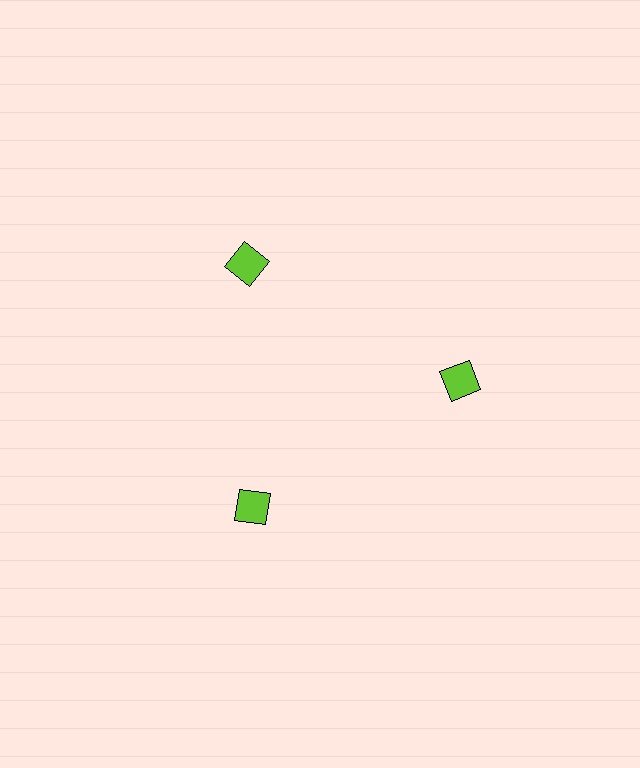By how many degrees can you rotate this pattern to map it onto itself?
The pattern maps onto itself every 120 degrees of rotation.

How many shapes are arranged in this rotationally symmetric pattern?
There are 3 shapes, arranged in 3 groups of 1.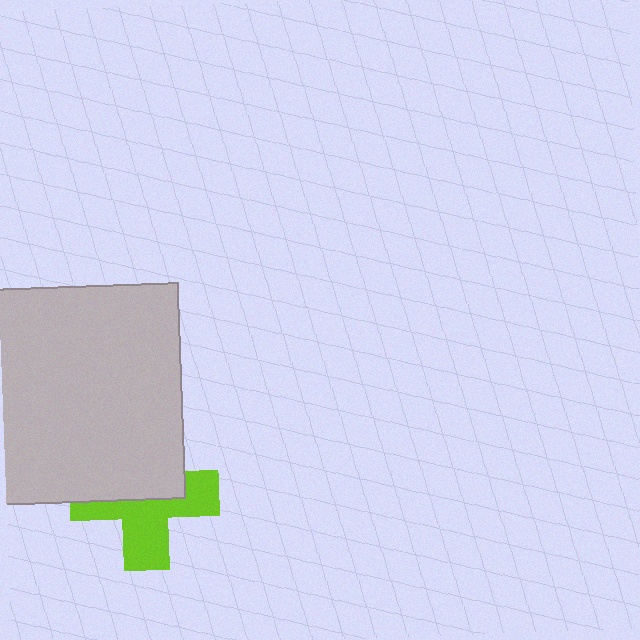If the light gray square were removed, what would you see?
You would see the complete lime cross.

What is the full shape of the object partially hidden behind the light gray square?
The partially hidden object is a lime cross.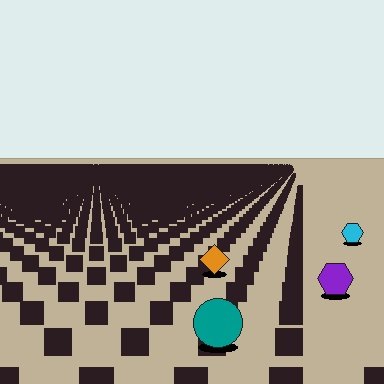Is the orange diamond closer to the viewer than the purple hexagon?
No. The purple hexagon is closer — you can tell from the texture gradient: the ground texture is coarser near it.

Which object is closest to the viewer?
The teal circle is closest. The texture marks near it are larger and more spread out.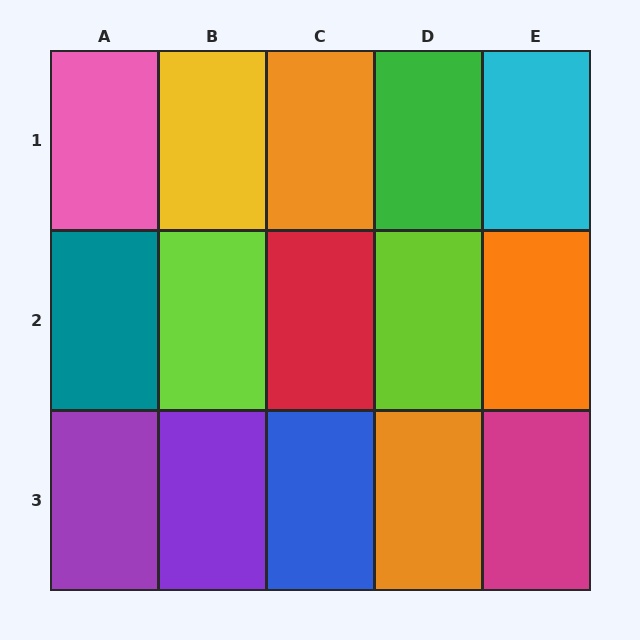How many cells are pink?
1 cell is pink.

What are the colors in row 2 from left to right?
Teal, lime, red, lime, orange.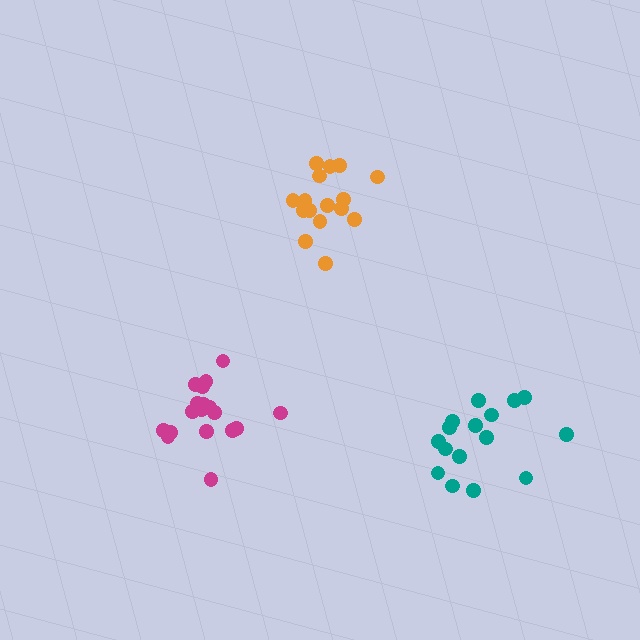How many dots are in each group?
Group 1: 19 dots, Group 2: 16 dots, Group 3: 16 dots (51 total).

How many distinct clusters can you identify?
There are 3 distinct clusters.